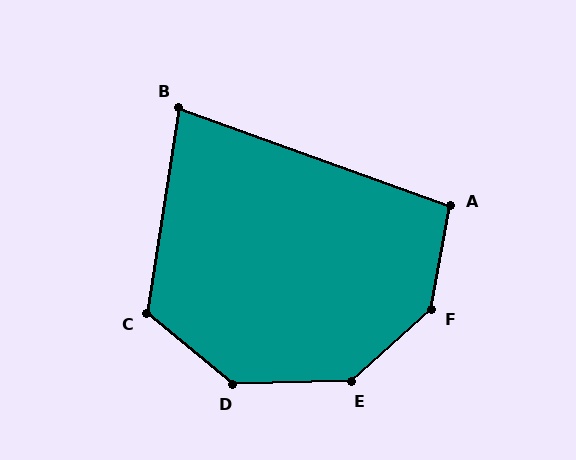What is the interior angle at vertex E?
Approximately 140 degrees (obtuse).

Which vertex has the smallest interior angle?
B, at approximately 79 degrees.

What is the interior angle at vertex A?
Approximately 99 degrees (obtuse).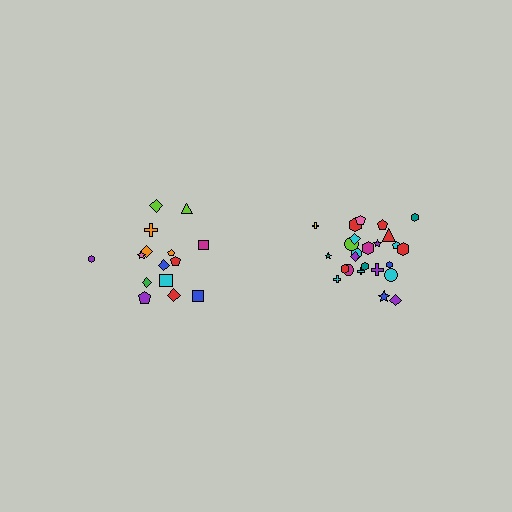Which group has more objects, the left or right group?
The right group.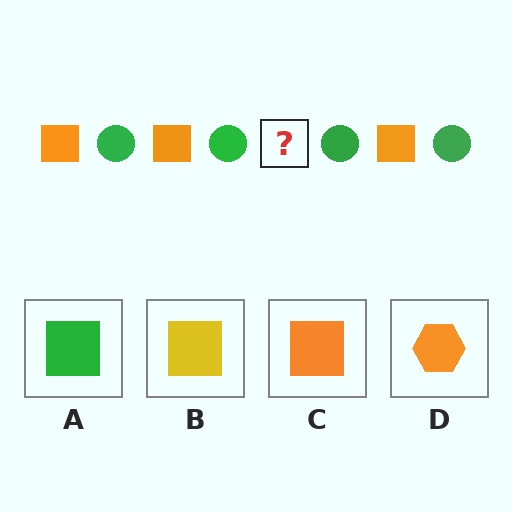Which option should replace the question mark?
Option C.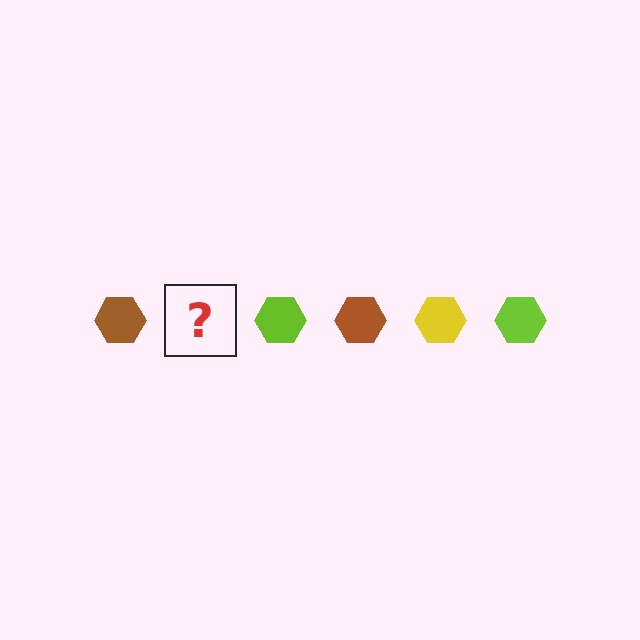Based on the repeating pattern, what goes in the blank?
The blank should be a yellow hexagon.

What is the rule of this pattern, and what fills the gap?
The rule is that the pattern cycles through brown, yellow, lime hexagons. The gap should be filled with a yellow hexagon.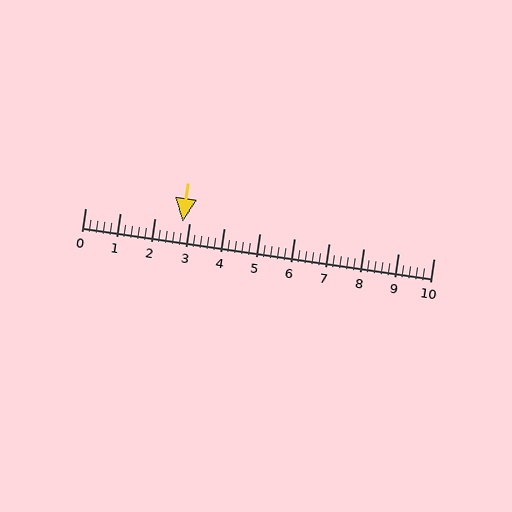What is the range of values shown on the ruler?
The ruler shows values from 0 to 10.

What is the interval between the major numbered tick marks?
The major tick marks are spaced 1 units apart.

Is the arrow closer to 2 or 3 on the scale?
The arrow is closer to 3.